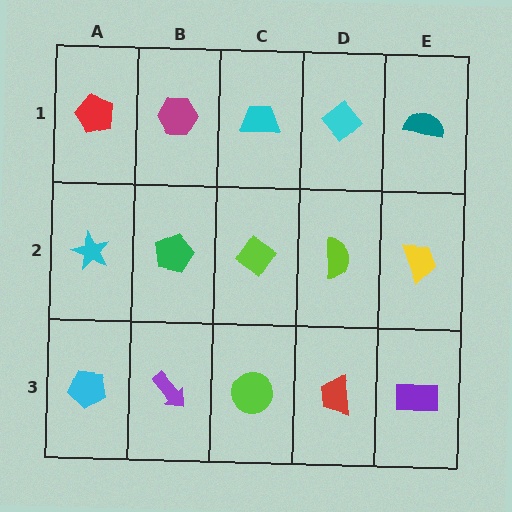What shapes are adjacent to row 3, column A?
A cyan star (row 2, column A), a purple arrow (row 3, column B).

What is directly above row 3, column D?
A lime semicircle.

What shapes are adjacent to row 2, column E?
A teal semicircle (row 1, column E), a purple rectangle (row 3, column E), a lime semicircle (row 2, column D).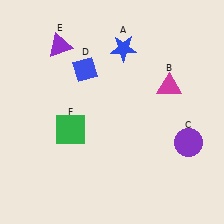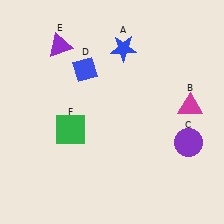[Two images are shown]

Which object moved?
The magenta triangle (B) moved right.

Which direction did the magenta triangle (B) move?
The magenta triangle (B) moved right.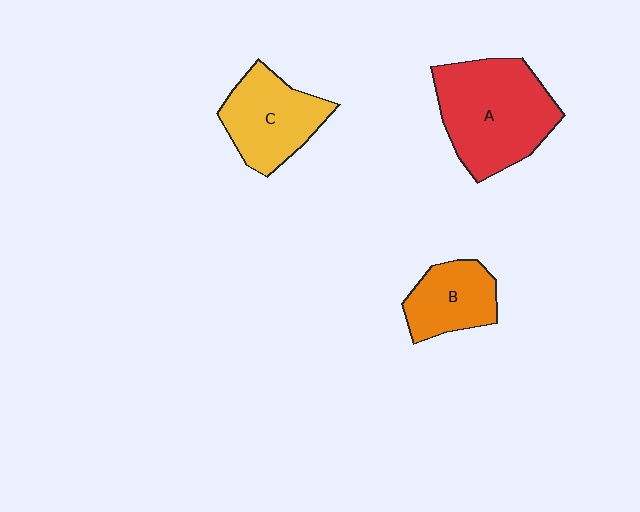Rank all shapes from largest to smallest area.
From largest to smallest: A (red), C (yellow), B (orange).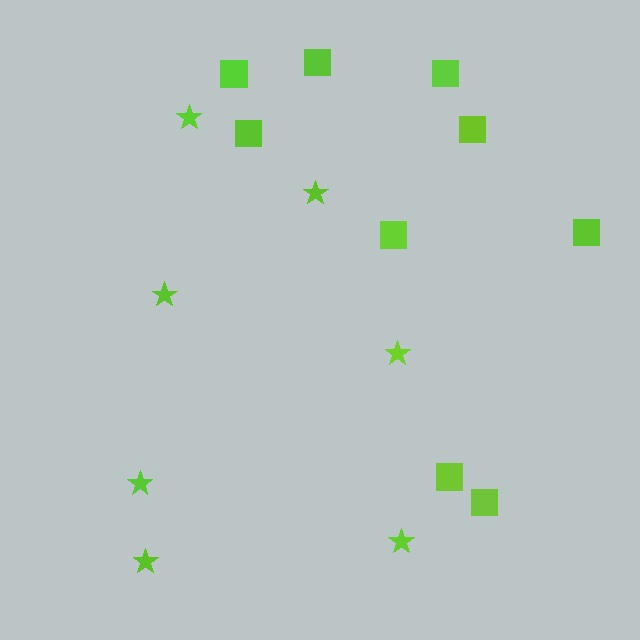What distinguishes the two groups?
There are 2 groups: one group of squares (9) and one group of stars (7).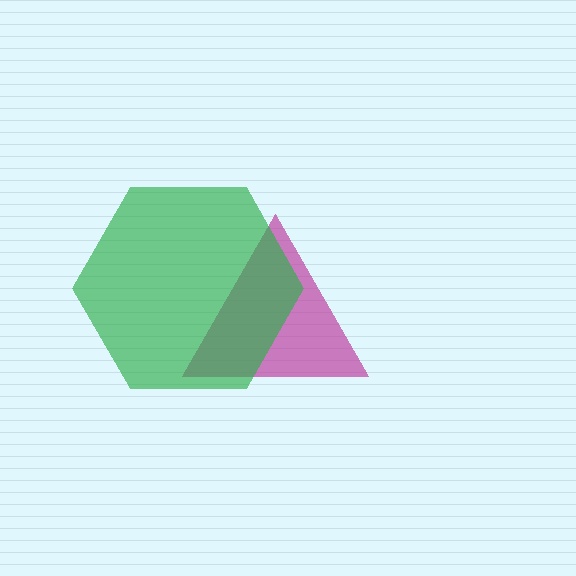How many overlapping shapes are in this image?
There are 2 overlapping shapes in the image.